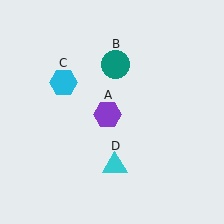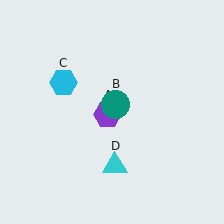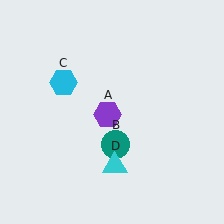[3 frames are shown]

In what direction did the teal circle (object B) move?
The teal circle (object B) moved down.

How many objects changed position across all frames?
1 object changed position: teal circle (object B).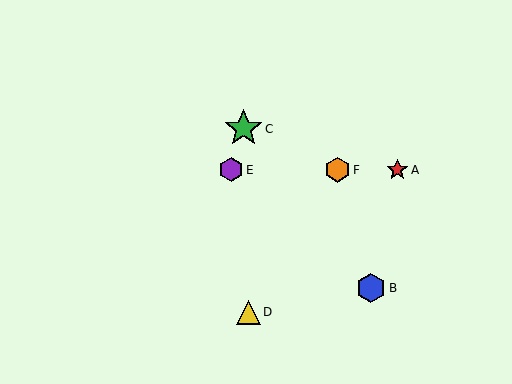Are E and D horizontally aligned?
No, E is at y≈170 and D is at y≈312.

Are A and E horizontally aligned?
Yes, both are at y≈170.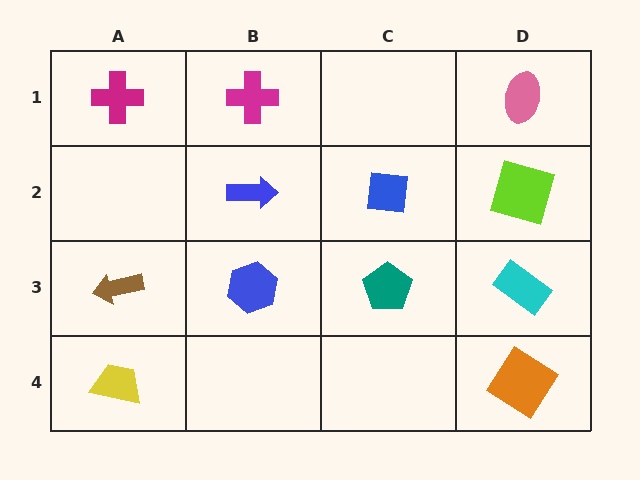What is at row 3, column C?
A teal pentagon.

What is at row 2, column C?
A blue square.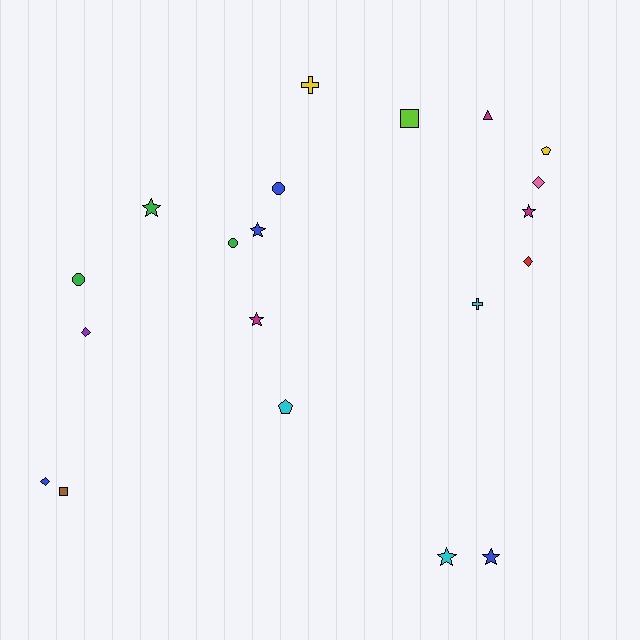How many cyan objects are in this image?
There are 3 cyan objects.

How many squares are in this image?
There are 2 squares.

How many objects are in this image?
There are 20 objects.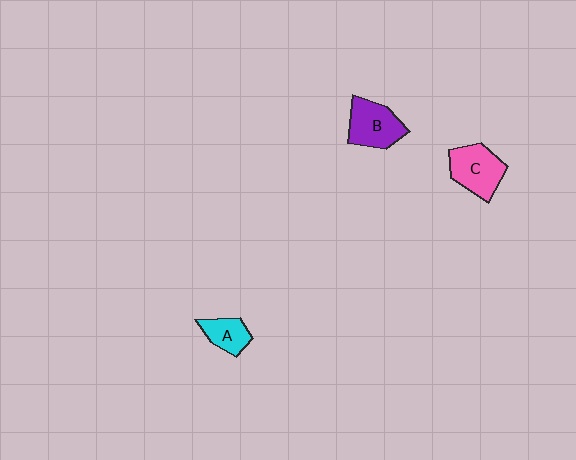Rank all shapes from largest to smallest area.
From largest to smallest: C (pink), B (purple), A (cyan).